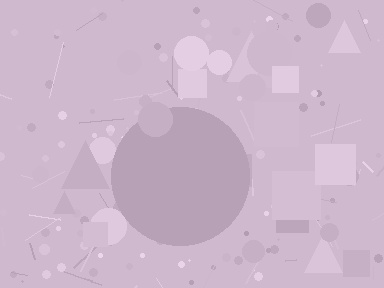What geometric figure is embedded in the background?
A circle is embedded in the background.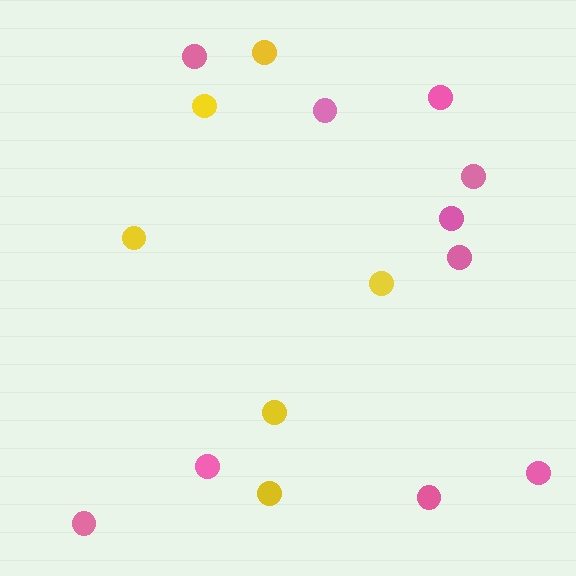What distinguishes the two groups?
There are 2 groups: one group of pink circles (10) and one group of yellow circles (6).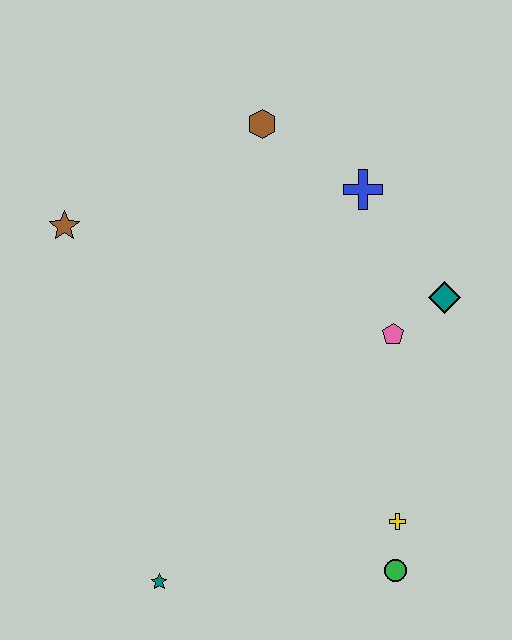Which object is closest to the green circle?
The yellow cross is closest to the green circle.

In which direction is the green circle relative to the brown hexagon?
The green circle is below the brown hexagon.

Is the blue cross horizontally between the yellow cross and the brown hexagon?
Yes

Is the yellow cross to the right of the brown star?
Yes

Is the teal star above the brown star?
No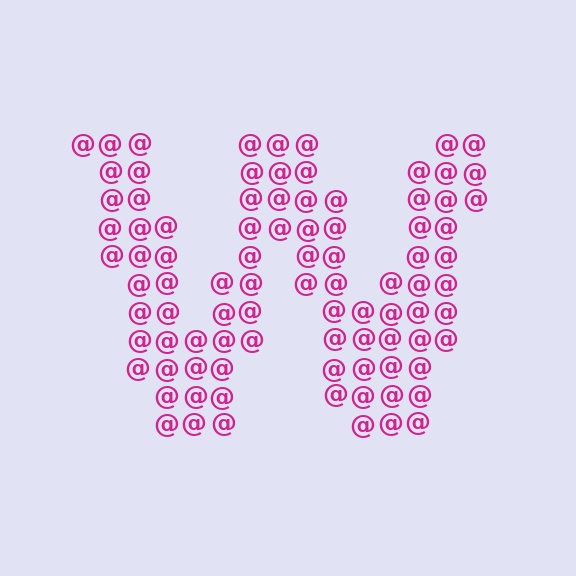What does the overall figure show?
The overall figure shows the letter W.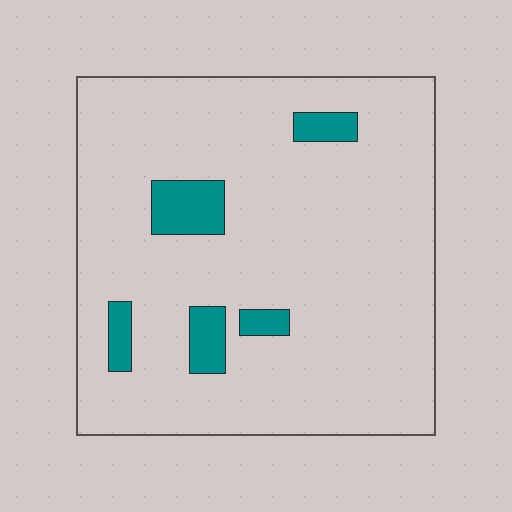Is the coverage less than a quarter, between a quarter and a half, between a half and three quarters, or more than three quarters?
Less than a quarter.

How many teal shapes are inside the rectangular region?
5.